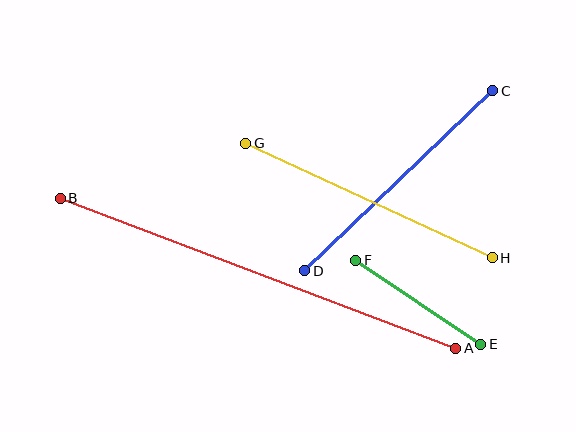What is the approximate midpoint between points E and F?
The midpoint is at approximately (418, 302) pixels.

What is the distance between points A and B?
The distance is approximately 423 pixels.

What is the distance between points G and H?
The distance is approximately 272 pixels.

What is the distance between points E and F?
The distance is approximately 151 pixels.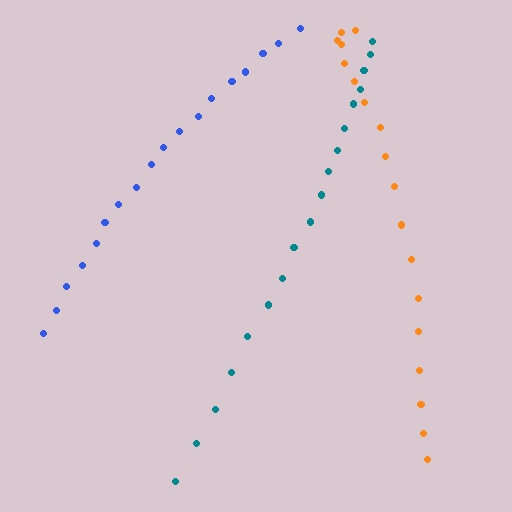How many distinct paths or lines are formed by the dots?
There are 3 distinct paths.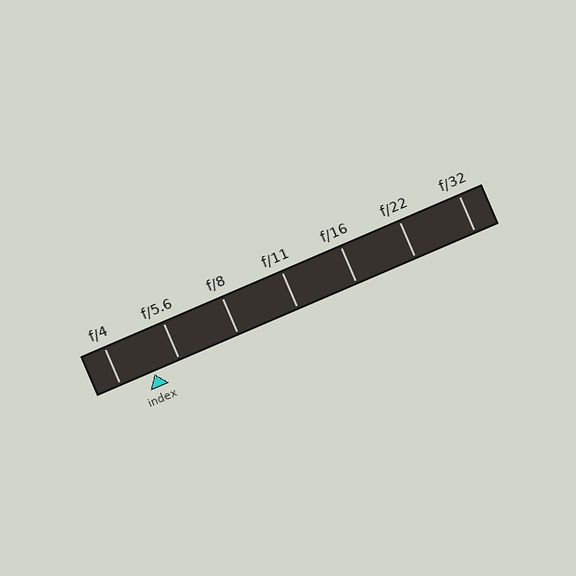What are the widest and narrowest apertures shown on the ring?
The widest aperture shown is f/4 and the narrowest is f/32.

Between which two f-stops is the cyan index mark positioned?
The index mark is between f/4 and f/5.6.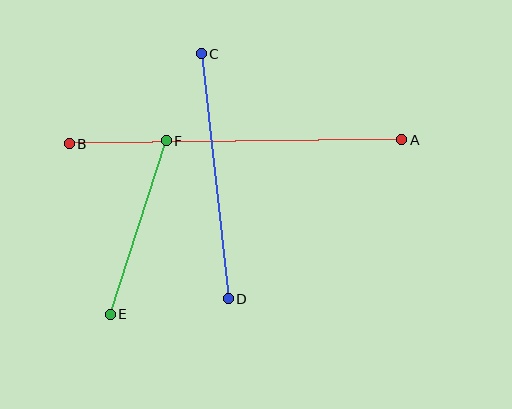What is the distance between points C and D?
The distance is approximately 246 pixels.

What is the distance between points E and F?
The distance is approximately 182 pixels.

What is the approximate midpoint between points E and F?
The midpoint is at approximately (138, 228) pixels.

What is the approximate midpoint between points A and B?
The midpoint is at approximately (236, 142) pixels.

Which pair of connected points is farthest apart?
Points A and B are farthest apart.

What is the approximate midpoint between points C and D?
The midpoint is at approximately (215, 176) pixels.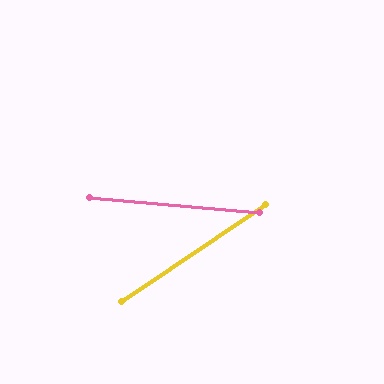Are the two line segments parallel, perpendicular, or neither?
Neither parallel nor perpendicular — they differ by about 39°.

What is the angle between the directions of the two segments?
Approximately 39 degrees.